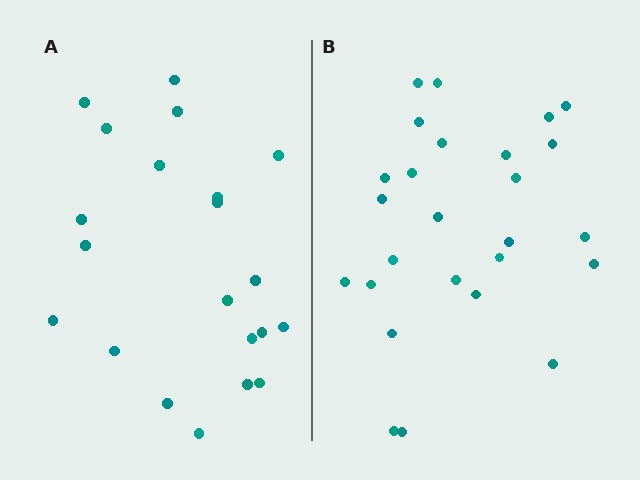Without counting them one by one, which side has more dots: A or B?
Region B (the right region) has more dots.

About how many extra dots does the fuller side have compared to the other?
Region B has about 5 more dots than region A.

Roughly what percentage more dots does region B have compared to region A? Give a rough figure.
About 25% more.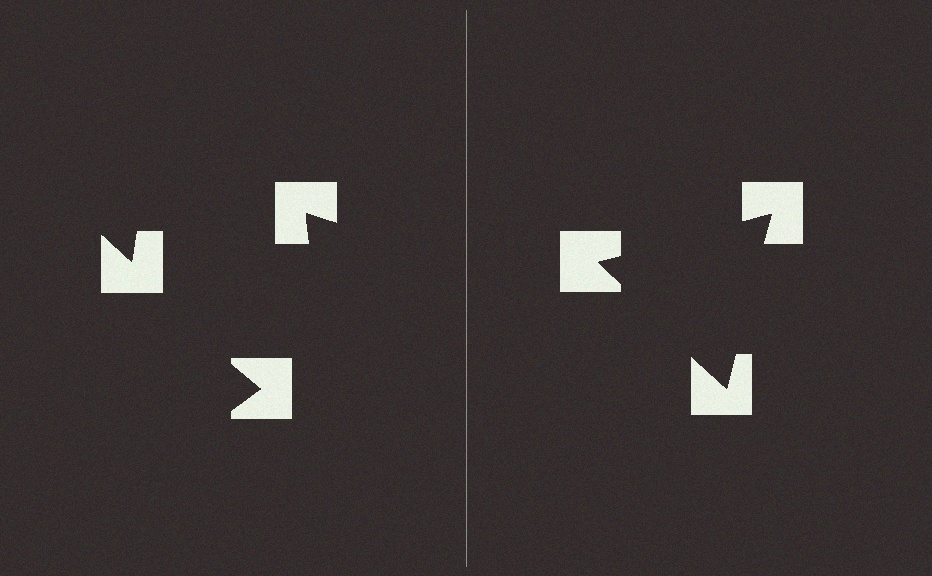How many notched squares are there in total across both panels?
6 — 3 on each side.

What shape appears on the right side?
An illusory triangle.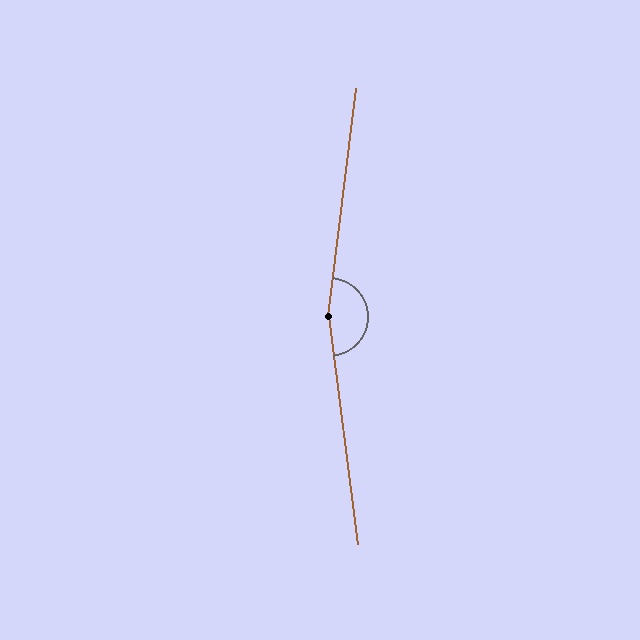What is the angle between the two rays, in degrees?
Approximately 166 degrees.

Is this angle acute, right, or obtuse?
It is obtuse.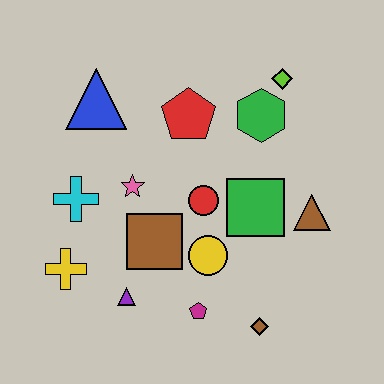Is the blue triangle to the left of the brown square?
Yes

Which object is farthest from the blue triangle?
The brown diamond is farthest from the blue triangle.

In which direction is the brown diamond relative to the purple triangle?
The brown diamond is to the right of the purple triangle.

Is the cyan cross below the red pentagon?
Yes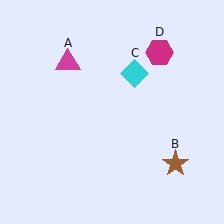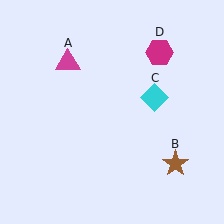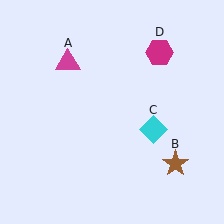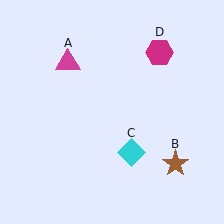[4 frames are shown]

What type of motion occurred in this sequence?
The cyan diamond (object C) rotated clockwise around the center of the scene.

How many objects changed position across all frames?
1 object changed position: cyan diamond (object C).